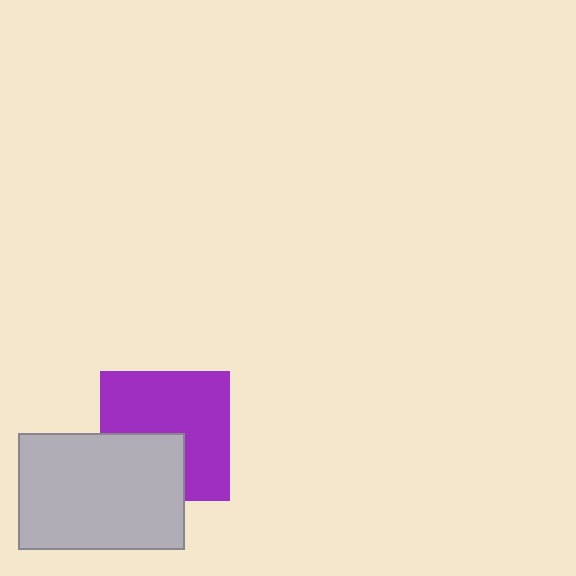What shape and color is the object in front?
The object in front is a light gray rectangle.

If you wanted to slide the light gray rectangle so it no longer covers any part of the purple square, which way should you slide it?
Slide it down — that is the most direct way to separate the two shapes.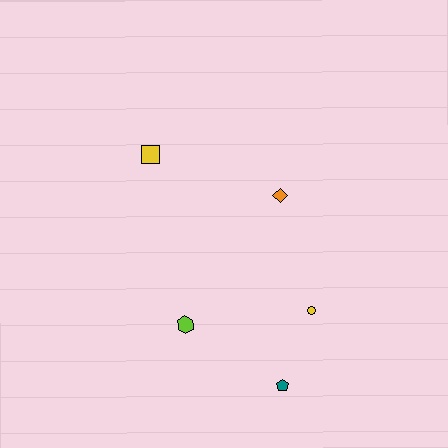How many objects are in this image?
There are 5 objects.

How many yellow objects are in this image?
There are 2 yellow objects.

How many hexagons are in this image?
There is 1 hexagon.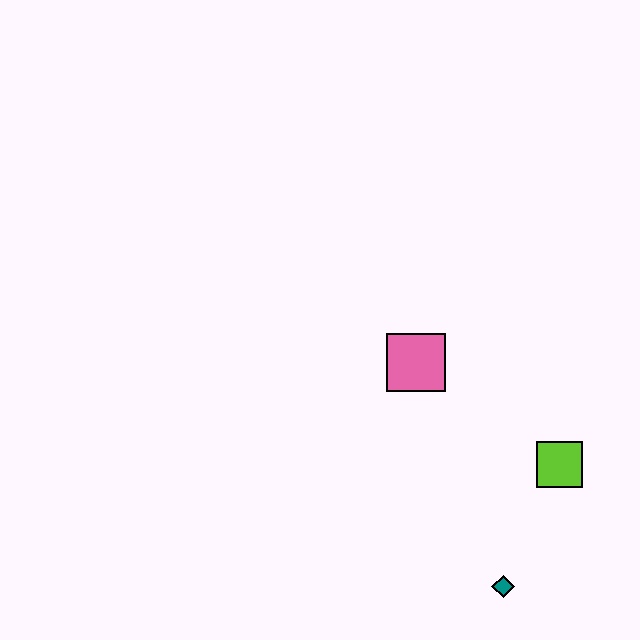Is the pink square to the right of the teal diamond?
No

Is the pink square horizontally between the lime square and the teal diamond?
No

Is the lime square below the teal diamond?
No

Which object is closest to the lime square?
The teal diamond is closest to the lime square.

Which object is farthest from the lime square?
The pink square is farthest from the lime square.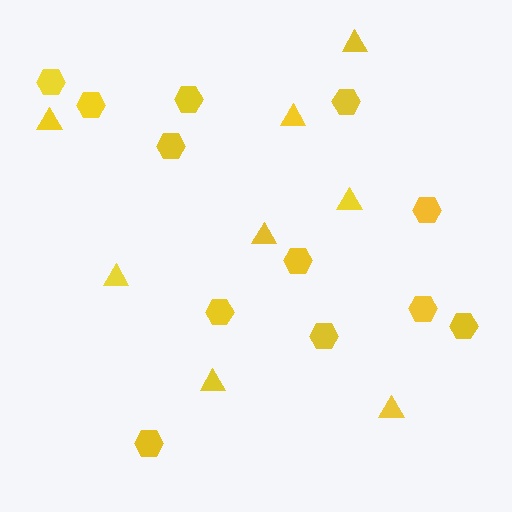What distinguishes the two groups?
There are 2 groups: one group of triangles (8) and one group of hexagons (12).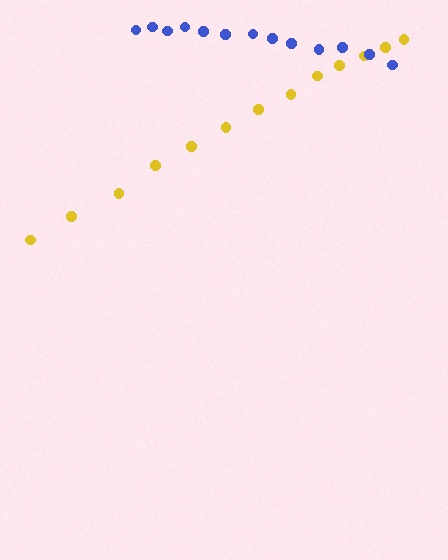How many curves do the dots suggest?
There are 2 distinct paths.